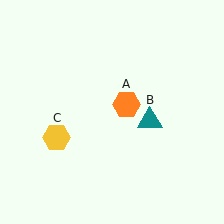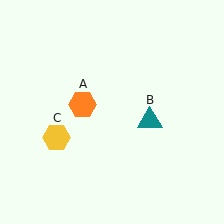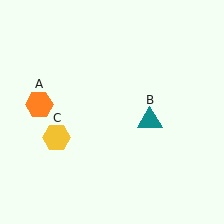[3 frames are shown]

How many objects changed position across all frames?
1 object changed position: orange hexagon (object A).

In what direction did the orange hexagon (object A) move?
The orange hexagon (object A) moved left.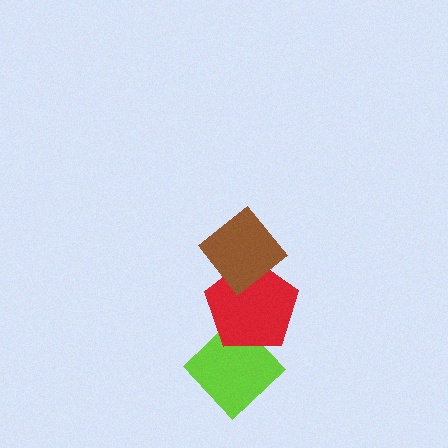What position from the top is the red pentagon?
The red pentagon is 2nd from the top.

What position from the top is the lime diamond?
The lime diamond is 3rd from the top.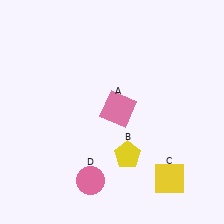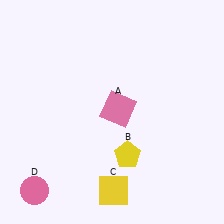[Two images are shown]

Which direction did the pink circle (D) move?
The pink circle (D) moved left.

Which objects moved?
The objects that moved are: the yellow square (C), the pink circle (D).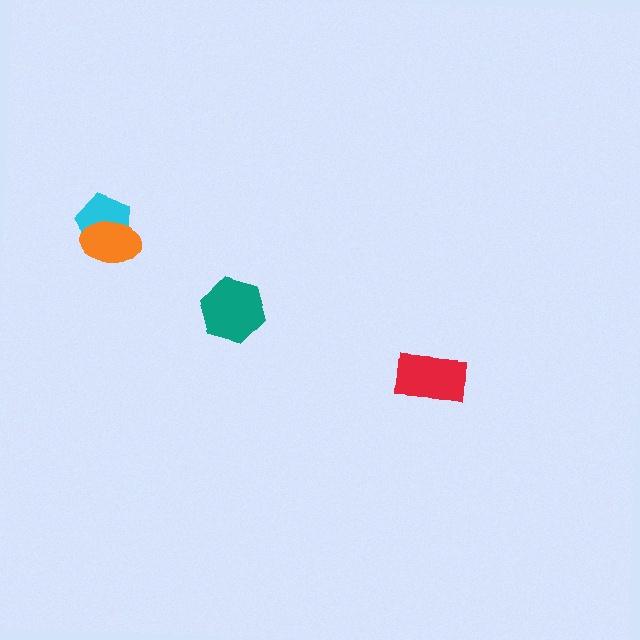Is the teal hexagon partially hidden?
No, no other shape covers it.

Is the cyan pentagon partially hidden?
Yes, it is partially covered by another shape.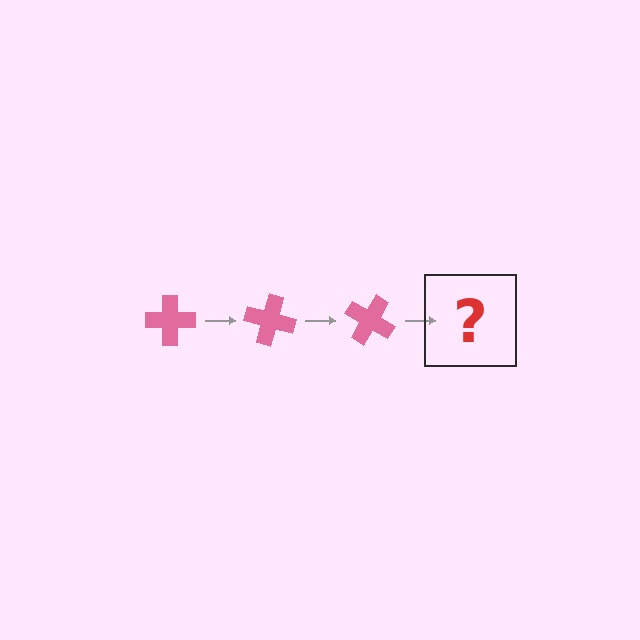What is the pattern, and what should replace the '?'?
The pattern is that the cross rotates 15 degrees each step. The '?' should be a pink cross rotated 45 degrees.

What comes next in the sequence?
The next element should be a pink cross rotated 45 degrees.